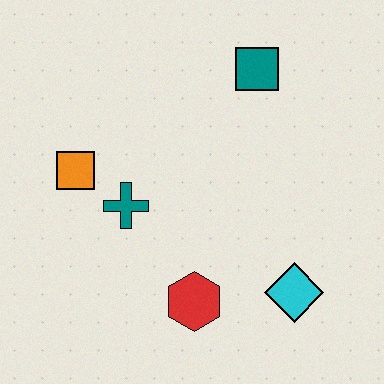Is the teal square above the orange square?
Yes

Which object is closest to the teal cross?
The orange square is closest to the teal cross.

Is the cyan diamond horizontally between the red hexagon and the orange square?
No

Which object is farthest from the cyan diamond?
The orange square is farthest from the cyan diamond.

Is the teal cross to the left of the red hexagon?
Yes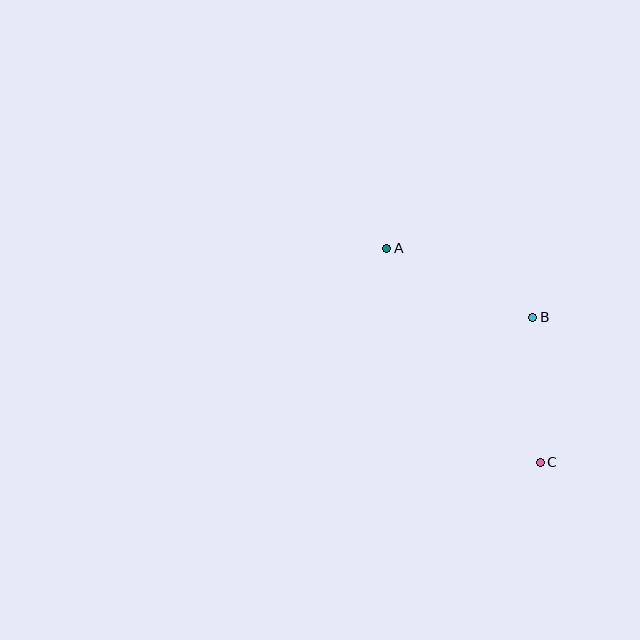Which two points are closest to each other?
Points B and C are closest to each other.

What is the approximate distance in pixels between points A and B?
The distance between A and B is approximately 162 pixels.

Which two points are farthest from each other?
Points A and C are farthest from each other.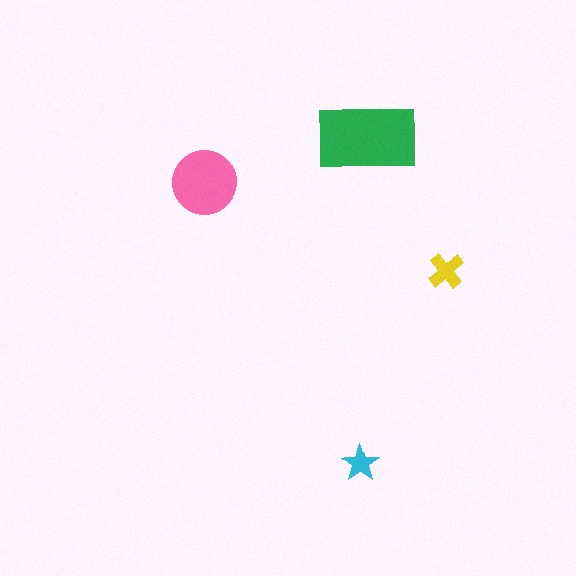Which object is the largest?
The green rectangle.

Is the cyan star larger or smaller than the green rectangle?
Smaller.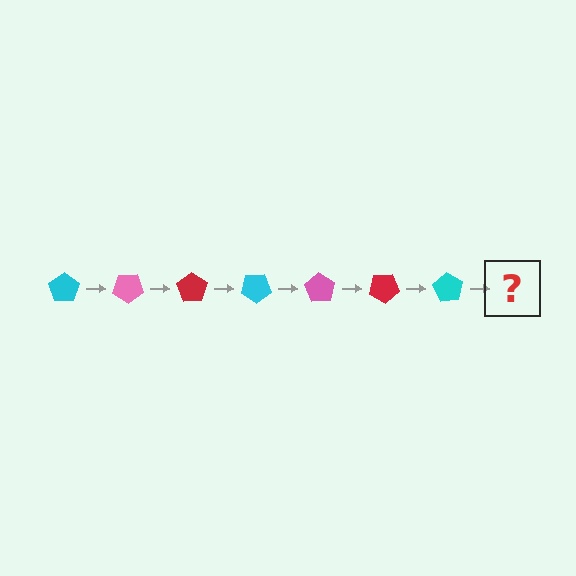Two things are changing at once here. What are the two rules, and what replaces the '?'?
The two rules are that it rotates 35 degrees each step and the color cycles through cyan, pink, and red. The '?' should be a pink pentagon, rotated 245 degrees from the start.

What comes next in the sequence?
The next element should be a pink pentagon, rotated 245 degrees from the start.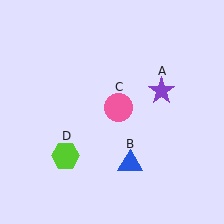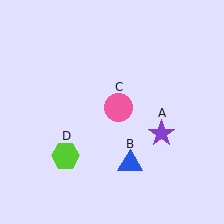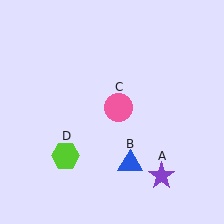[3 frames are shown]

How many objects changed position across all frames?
1 object changed position: purple star (object A).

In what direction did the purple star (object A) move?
The purple star (object A) moved down.